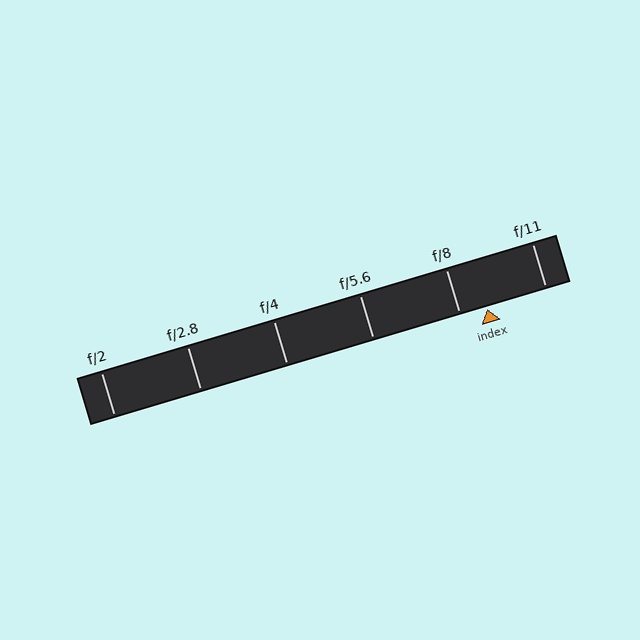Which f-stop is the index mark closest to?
The index mark is closest to f/8.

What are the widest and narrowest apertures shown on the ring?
The widest aperture shown is f/2 and the narrowest is f/11.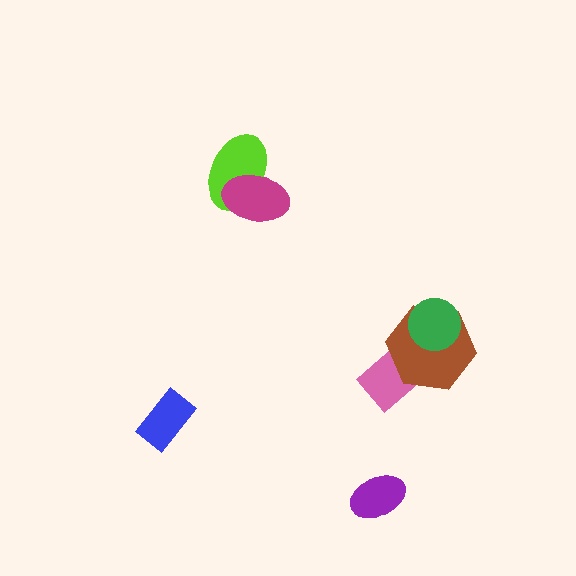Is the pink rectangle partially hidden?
Yes, it is partially covered by another shape.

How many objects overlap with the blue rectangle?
0 objects overlap with the blue rectangle.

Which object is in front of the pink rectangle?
The brown hexagon is in front of the pink rectangle.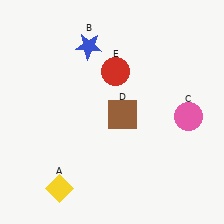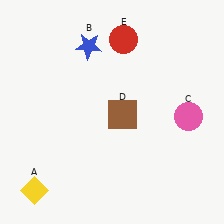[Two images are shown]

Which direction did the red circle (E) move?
The red circle (E) moved up.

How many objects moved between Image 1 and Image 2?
2 objects moved between the two images.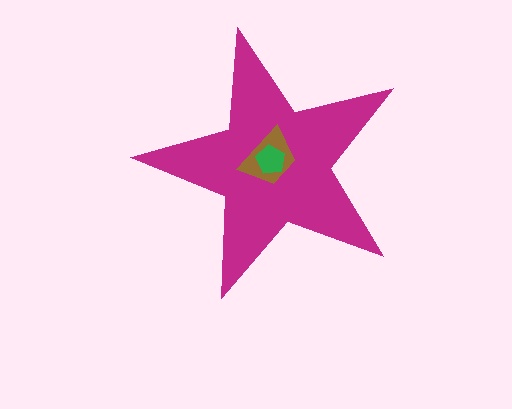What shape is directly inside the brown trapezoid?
The green pentagon.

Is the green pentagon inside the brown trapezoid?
Yes.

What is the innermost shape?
The green pentagon.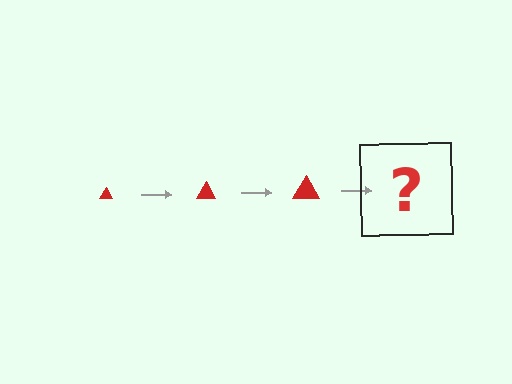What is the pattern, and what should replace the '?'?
The pattern is that the triangle gets progressively larger each step. The '?' should be a red triangle, larger than the previous one.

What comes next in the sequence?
The next element should be a red triangle, larger than the previous one.